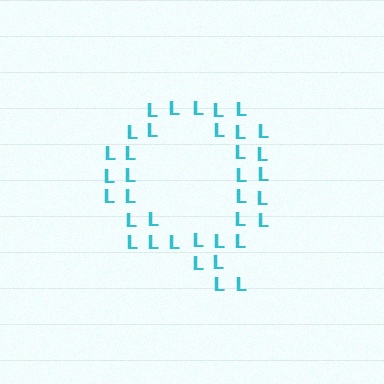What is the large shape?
The large shape is the letter Q.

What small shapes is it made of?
It is made of small letter L's.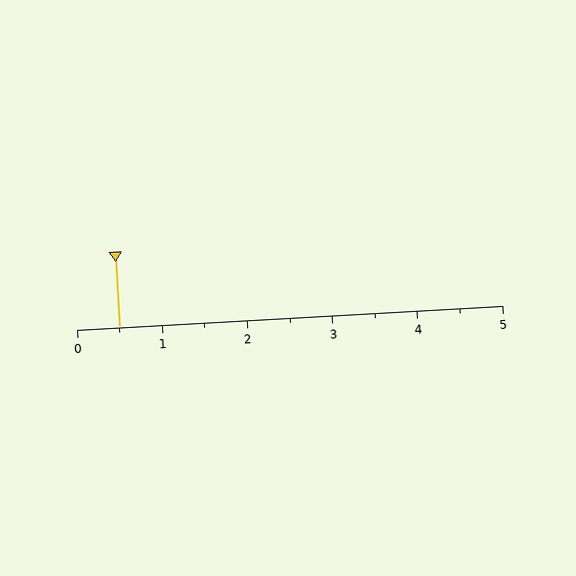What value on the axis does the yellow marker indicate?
The marker indicates approximately 0.5.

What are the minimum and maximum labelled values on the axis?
The axis runs from 0 to 5.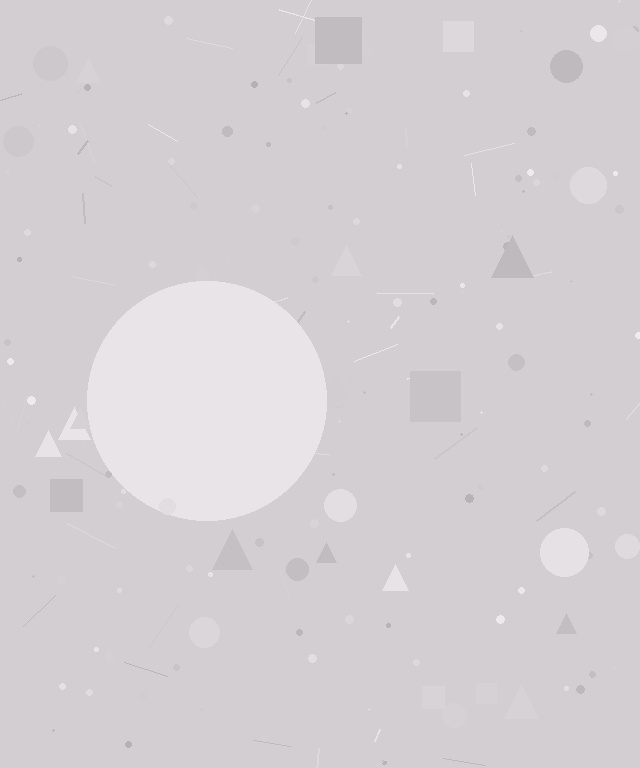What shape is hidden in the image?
A circle is hidden in the image.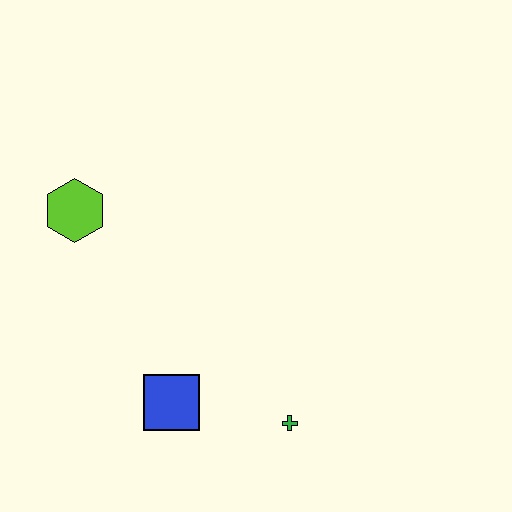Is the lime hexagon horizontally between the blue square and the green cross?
No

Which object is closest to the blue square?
The green cross is closest to the blue square.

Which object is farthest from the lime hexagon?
The green cross is farthest from the lime hexagon.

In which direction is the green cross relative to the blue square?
The green cross is to the right of the blue square.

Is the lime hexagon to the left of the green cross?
Yes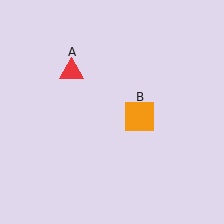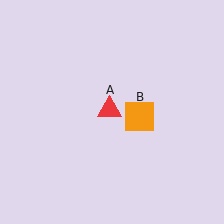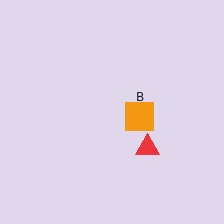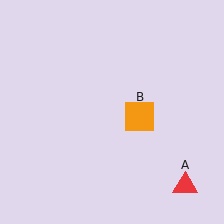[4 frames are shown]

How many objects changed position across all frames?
1 object changed position: red triangle (object A).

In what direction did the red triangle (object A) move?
The red triangle (object A) moved down and to the right.